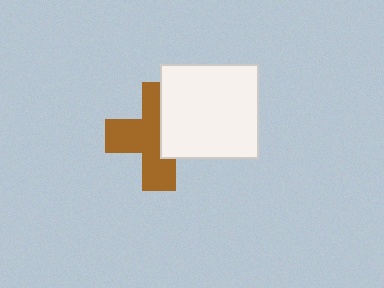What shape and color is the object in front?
The object in front is a white rectangle.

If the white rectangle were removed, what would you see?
You would see the complete brown cross.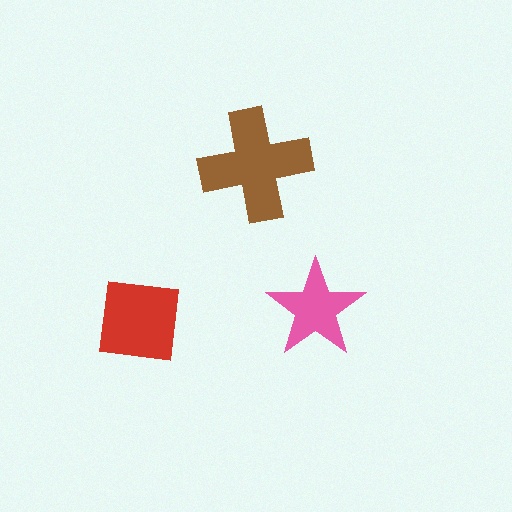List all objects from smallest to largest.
The pink star, the red square, the brown cross.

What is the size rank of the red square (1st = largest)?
2nd.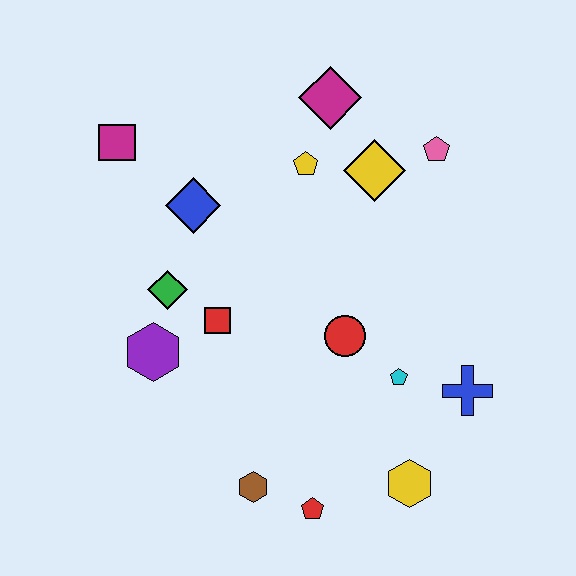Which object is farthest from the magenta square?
The yellow hexagon is farthest from the magenta square.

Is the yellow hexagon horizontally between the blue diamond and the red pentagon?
No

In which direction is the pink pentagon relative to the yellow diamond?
The pink pentagon is to the right of the yellow diamond.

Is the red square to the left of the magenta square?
No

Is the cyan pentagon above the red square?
No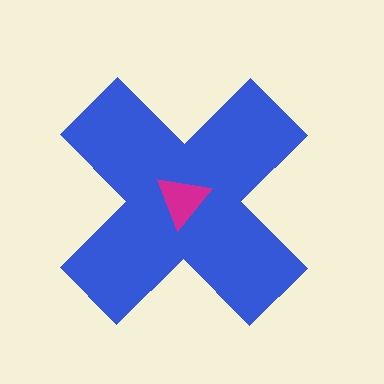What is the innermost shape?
The magenta triangle.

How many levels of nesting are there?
2.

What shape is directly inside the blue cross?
The magenta triangle.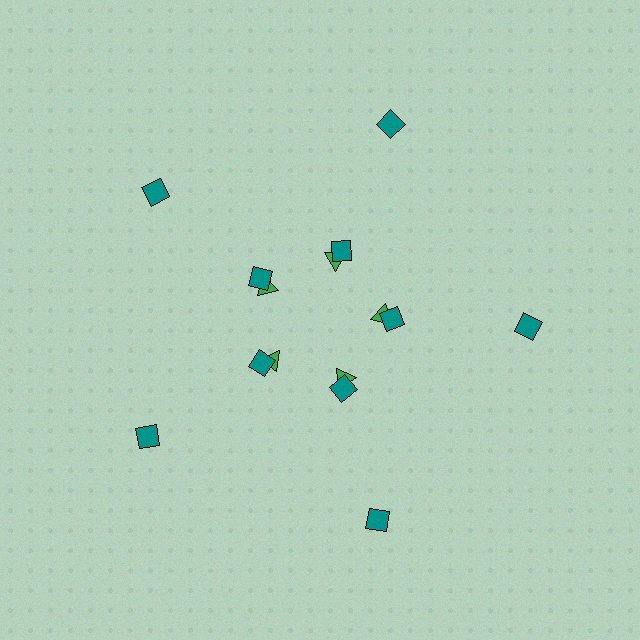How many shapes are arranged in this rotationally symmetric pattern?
There are 15 shapes, arranged in 5 groups of 3.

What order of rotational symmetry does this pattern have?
This pattern has 5-fold rotational symmetry.